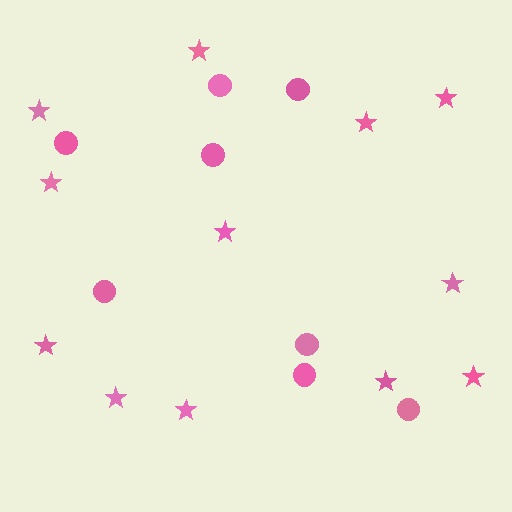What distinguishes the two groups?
There are 2 groups: one group of circles (8) and one group of stars (12).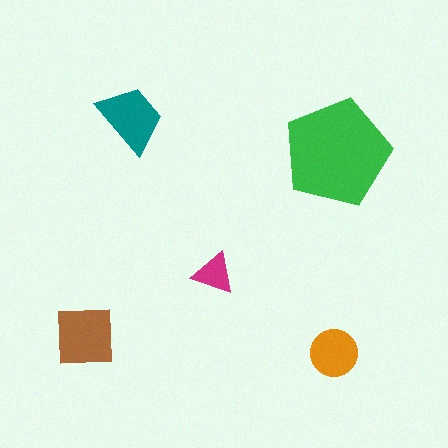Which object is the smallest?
The magenta triangle.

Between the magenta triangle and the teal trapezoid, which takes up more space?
The teal trapezoid.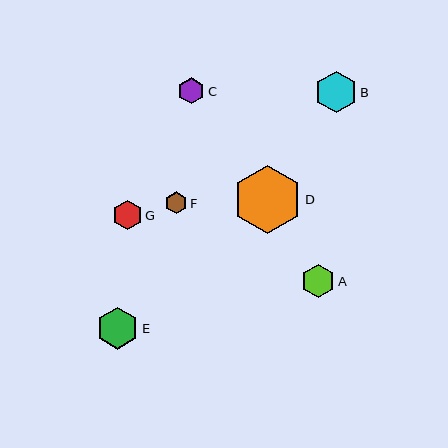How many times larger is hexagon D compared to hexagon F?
Hexagon D is approximately 3.1 times the size of hexagon F.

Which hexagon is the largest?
Hexagon D is the largest with a size of approximately 69 pixels.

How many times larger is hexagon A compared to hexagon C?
Hexagon A is approximately 1.3 times the size of hexagon C.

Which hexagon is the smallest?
Hexagon F is the smallest with a size of approximately 22 pixels.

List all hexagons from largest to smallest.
From largest to smallest: D, E, B, A, G, C, F.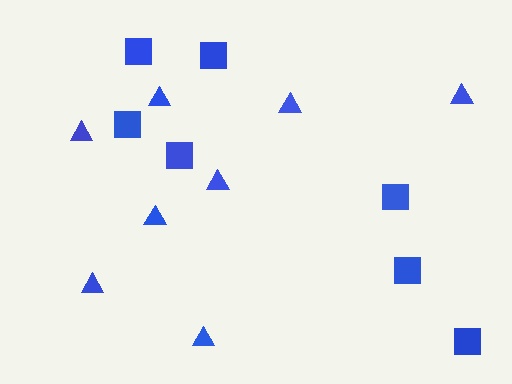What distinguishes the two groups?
There are 2 groups: one group of squares (7) and one group of triangles (8).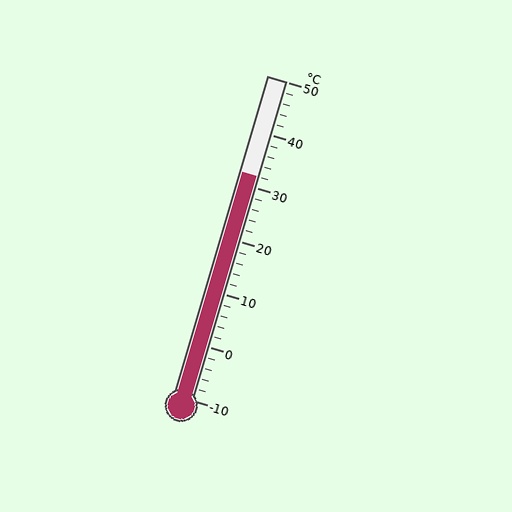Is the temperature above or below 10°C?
The temperature is above 10°C.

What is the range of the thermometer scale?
The thermometer scale ranges from -10°C to 50°C.